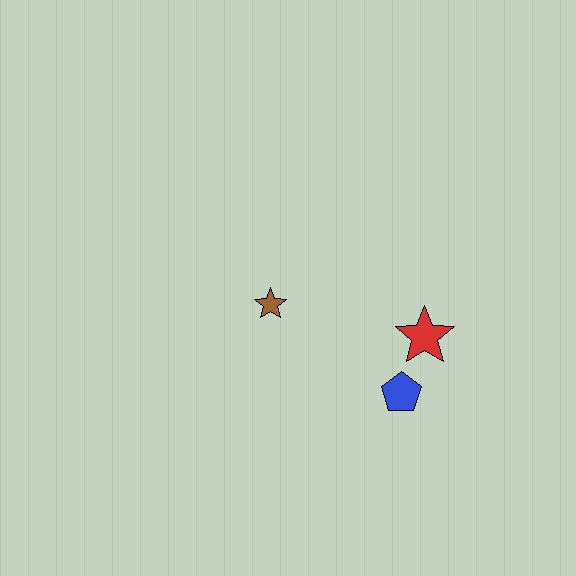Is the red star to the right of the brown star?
Yes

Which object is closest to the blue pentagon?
The red star is closest to the blue pentagon.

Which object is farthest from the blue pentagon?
The brown star is farthest from the blue pentagon.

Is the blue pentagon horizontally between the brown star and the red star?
Yes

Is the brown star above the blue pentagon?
Yes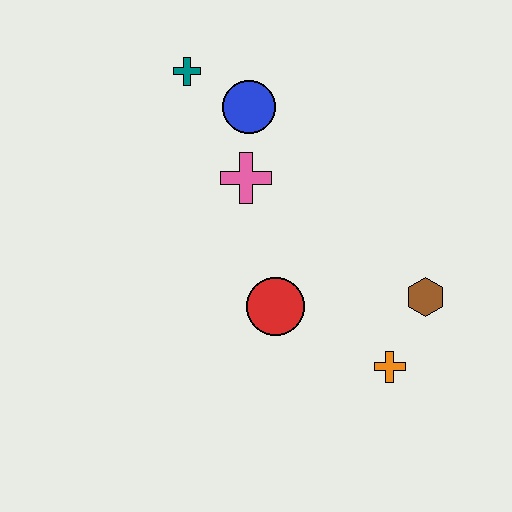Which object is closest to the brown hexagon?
The orange cross is closest to the brown hexagon.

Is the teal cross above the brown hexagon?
Yes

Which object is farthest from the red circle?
The teal cross is farthest from the red circle.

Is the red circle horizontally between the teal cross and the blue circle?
No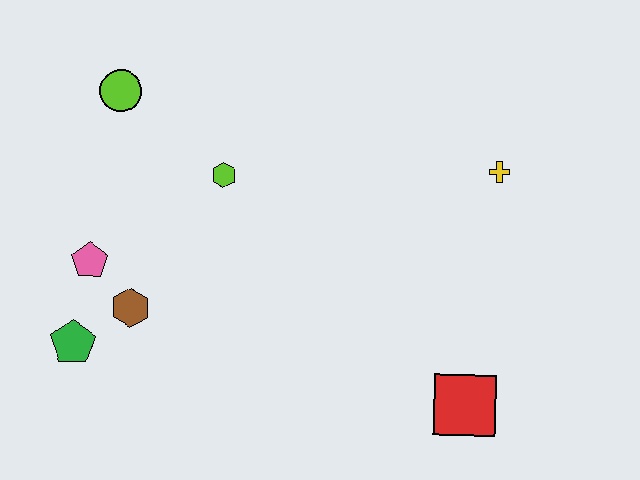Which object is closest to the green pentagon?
The brown hexagon is closest to the green pentagon.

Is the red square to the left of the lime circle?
No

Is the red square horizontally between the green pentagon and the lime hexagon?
No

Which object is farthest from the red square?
The lime circle is farthest from the red square.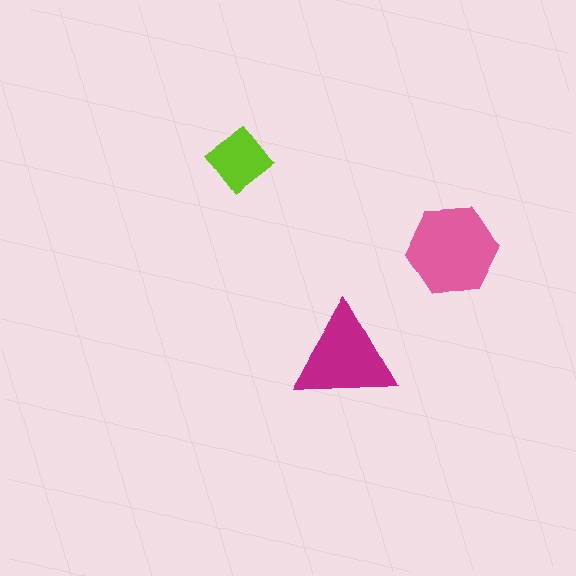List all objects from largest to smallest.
The pink hexagon, the magenta triangle, the lime diamond.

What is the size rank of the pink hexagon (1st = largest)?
1st.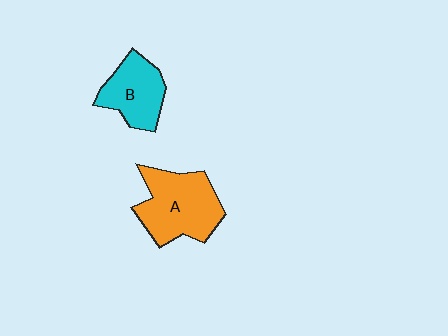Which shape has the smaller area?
Shape B (cyan).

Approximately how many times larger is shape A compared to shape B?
Approximately 1.4 times.